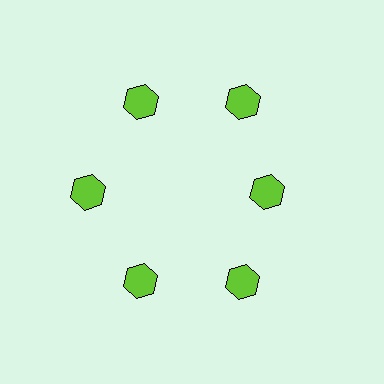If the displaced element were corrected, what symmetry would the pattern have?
It would have 6-fold rotational symmetry — the pattern would map onto itself every 60 degrees.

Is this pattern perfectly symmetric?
No. The 6 lime hexagons are arranged in a ring, but one element near the 3 o'clock position is pulled inward toward the center, breaking the 6-fold rotational symmetry.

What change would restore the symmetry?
The symmetry would be restored by moving it outward, back onto the ring so that all 6 hexagons sit at equal angles and equal distance from the center.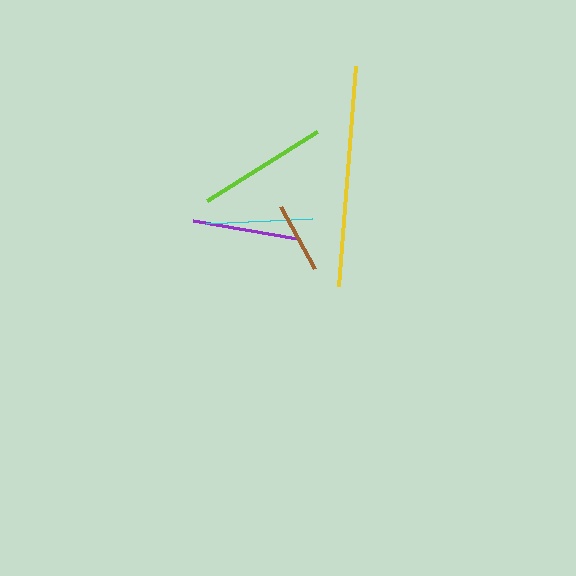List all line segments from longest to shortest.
From longest to shortest: yellow, lime, purple, cyan, brown.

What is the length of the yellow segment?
The yellow segment is approximately 221 pixels long.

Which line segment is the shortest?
The brown line is the shortest at approximately 70 pixels.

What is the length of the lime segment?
The lime segment is approximately 130 pixels long.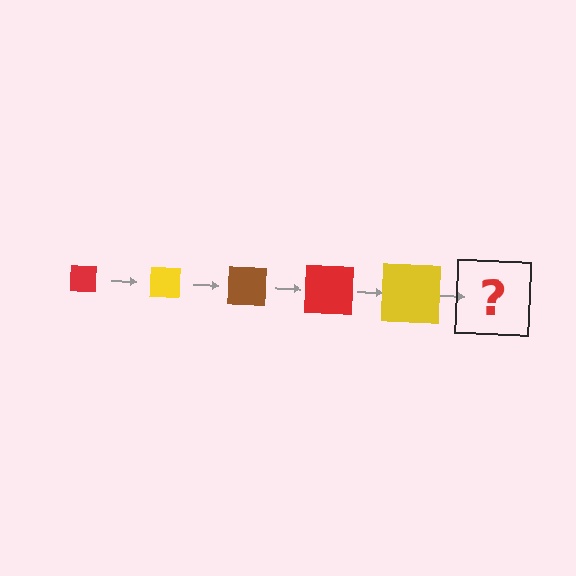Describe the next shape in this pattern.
It should be a brown square, larger than the previous one.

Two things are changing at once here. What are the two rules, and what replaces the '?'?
The two rules are that the square grows larger each step and the color cycles through red, yellow, and brown. The '?' should be a brown square, larger than the previous one.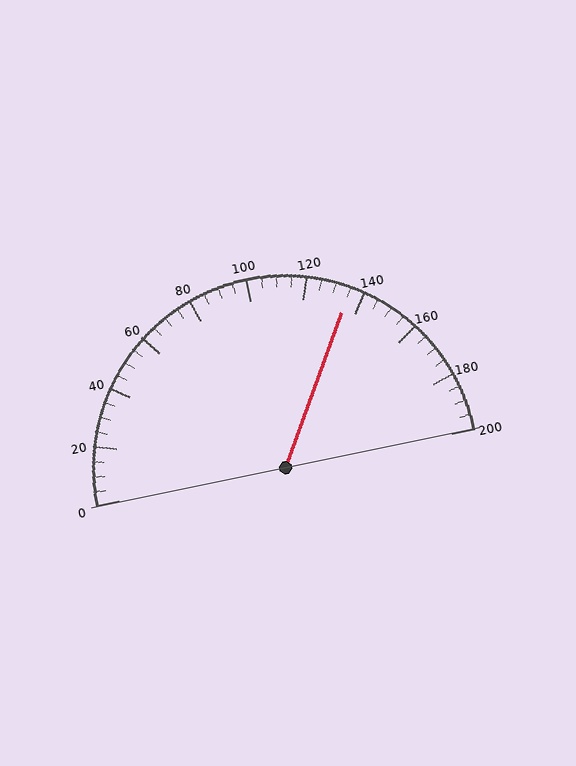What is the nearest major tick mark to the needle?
The nearest major tick mark is 140.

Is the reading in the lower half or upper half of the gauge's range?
The reading is in the upper half of the range (0 to 200).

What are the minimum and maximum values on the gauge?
The gauge ranges from 0 to 200.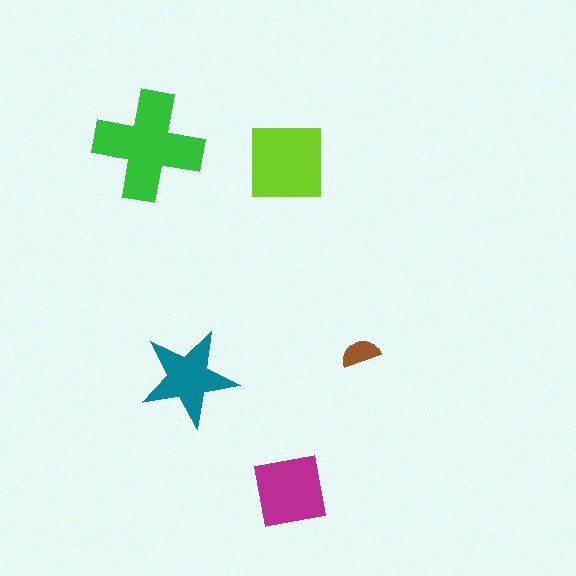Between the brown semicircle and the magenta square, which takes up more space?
The magenta square.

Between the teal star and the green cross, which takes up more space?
The green cross.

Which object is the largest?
The green cross.